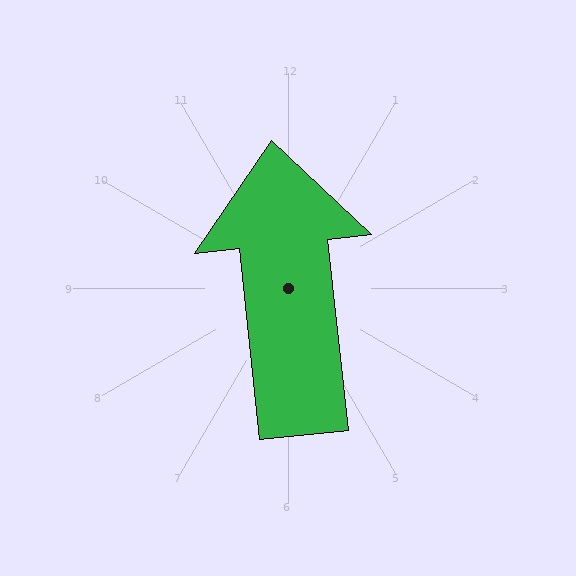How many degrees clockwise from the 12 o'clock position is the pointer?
Approximately 354 degrees.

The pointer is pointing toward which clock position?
Roughly 12 o'clock.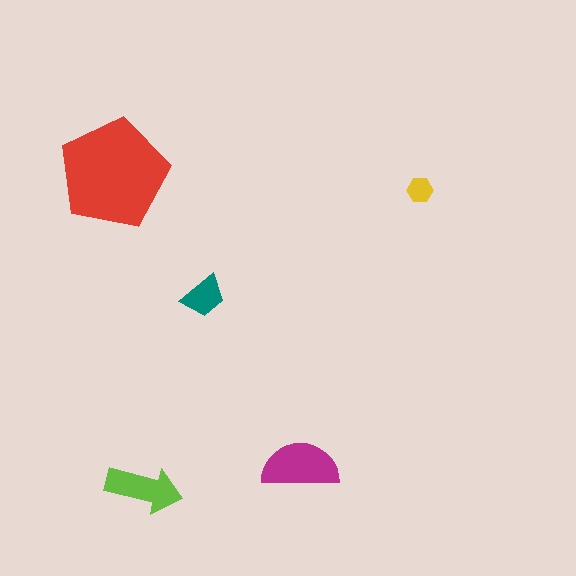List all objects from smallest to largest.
The yellow hexagon, the teal trapezoid, the lime arrow, the magenta semicircle, the red pentagon.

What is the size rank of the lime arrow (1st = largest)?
3rd.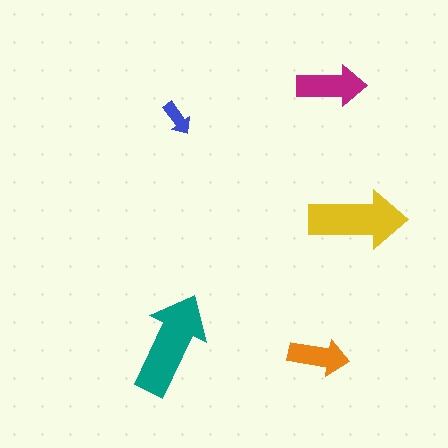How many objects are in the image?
There are 5 objects in the image.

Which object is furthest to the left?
The teal arrow is leftmost.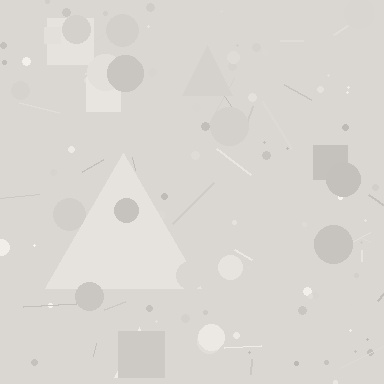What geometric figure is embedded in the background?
A triangle is embedded in the background.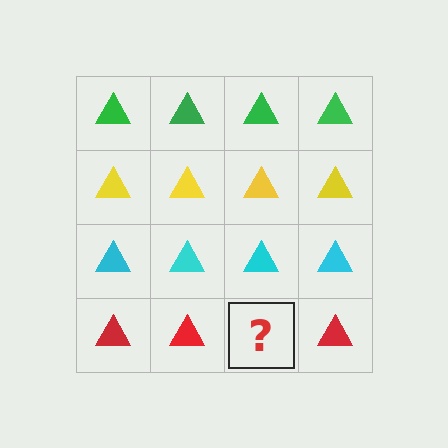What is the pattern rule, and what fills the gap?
The rule is that each row has a consistent color. The gap should be filled with a red triangle.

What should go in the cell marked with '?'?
The missing cell should contain a red triangle.